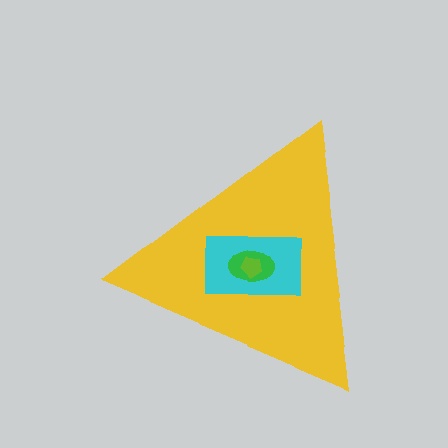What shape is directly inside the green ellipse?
The lime pentagon.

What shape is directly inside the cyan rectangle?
The green ellipse.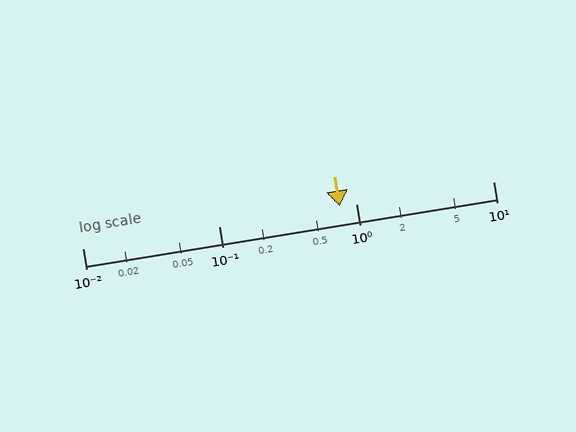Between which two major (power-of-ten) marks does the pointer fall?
The pointer is between 0.1 and 1.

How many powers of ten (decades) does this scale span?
The scale spans 3 decades, from 0.01 to 10.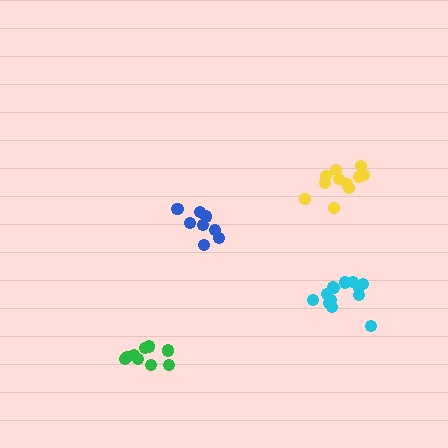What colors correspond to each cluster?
The clusters are colored: blue, cyan, green, yellow.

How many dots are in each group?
Group 1: 8 dots, Group 2: 13 dots, Group 3: 9 dots, Group 4: 11 dots (41 total).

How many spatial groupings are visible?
There are 4 spatial groupings.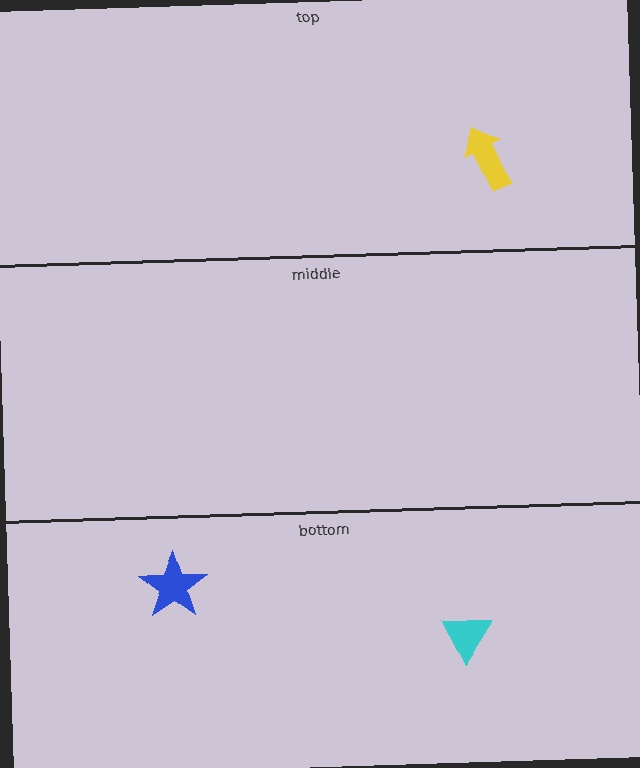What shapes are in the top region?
The yellow arrow.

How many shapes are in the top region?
1.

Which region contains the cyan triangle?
The bottom region.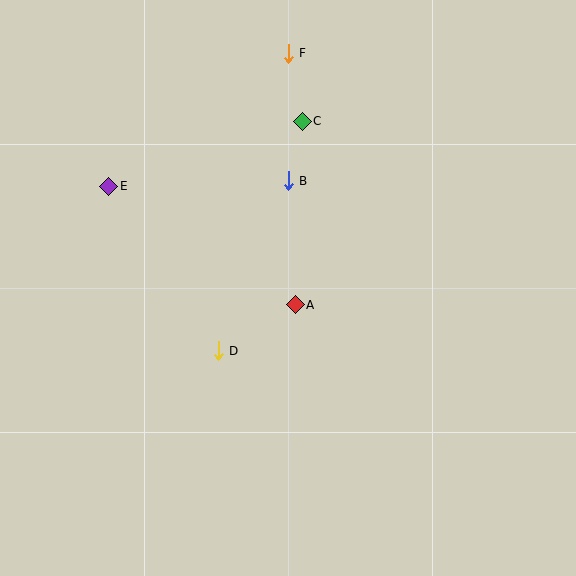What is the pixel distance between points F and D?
The distance between F and D is 306 pixels.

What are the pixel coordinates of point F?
Point F is at (288, 53).